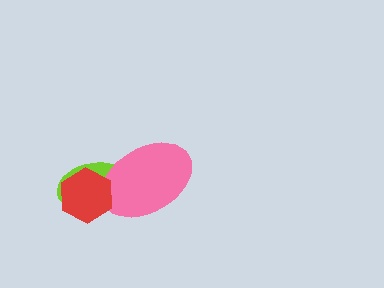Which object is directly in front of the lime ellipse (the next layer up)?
The pink ellipse is directly in front of the lime ellipse.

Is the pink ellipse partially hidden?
Yes, it is partially covered by another shape.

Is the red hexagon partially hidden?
No, no other shape covers it.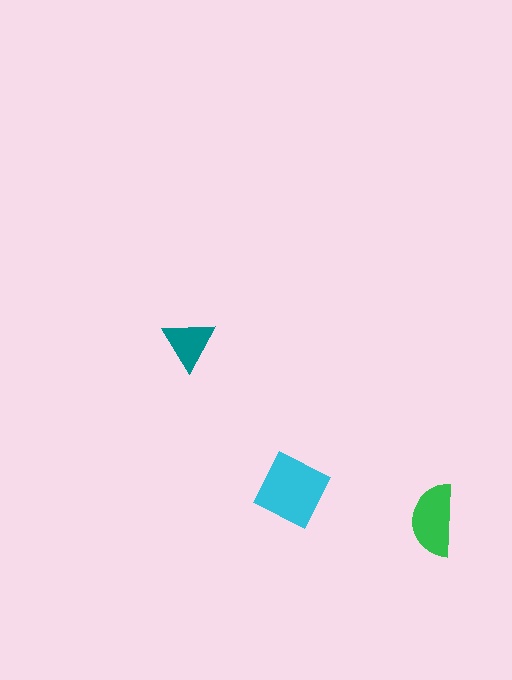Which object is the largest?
The cyan diamond.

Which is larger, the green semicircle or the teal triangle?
The green semicircle.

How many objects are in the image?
There are 3 objects in the image.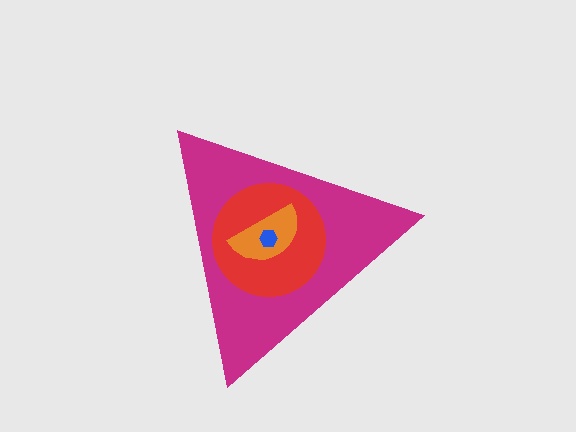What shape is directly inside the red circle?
The orange semicircle.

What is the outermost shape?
The magenta triangle.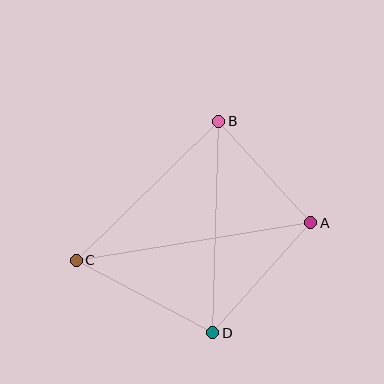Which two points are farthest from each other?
Points A and C are farthest from each other.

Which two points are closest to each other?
Points A and B are closest to each other.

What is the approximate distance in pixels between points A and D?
The distance between A and D is approximately 147 pixels.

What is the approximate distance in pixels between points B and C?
The distance between B and C is approximately 199 pixels.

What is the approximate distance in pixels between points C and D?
The distance between C and D is approximately 155 pixels.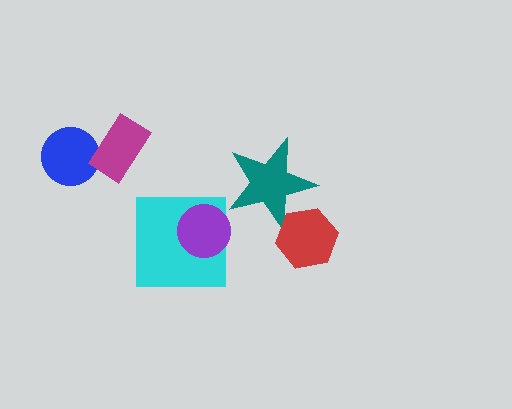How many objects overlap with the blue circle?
1 object overlaps with the blue circle.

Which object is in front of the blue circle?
The magenta rectangle is in front of the blue circle.